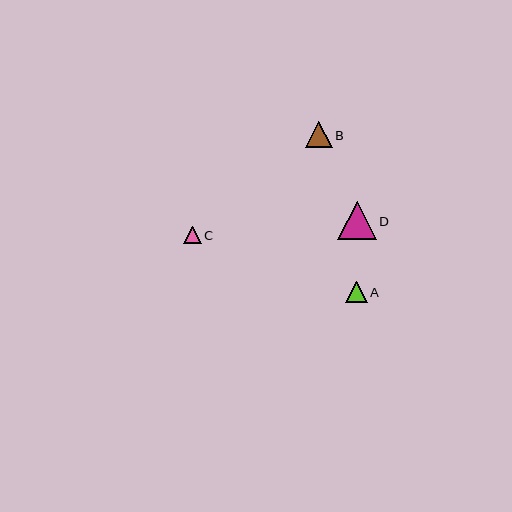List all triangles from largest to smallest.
From largest to smallest: D, B, A, C.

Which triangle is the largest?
Triangle D is the largest with a size of approximately 38 pixels.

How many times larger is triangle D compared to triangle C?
Triangle D is approximately 2.2 times the size of triangle C.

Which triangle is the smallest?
Triangle C is the smallest with a size of approximately 18 pixels.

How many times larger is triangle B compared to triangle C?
Triangle B is approximately 1.5 times the size of triangle C.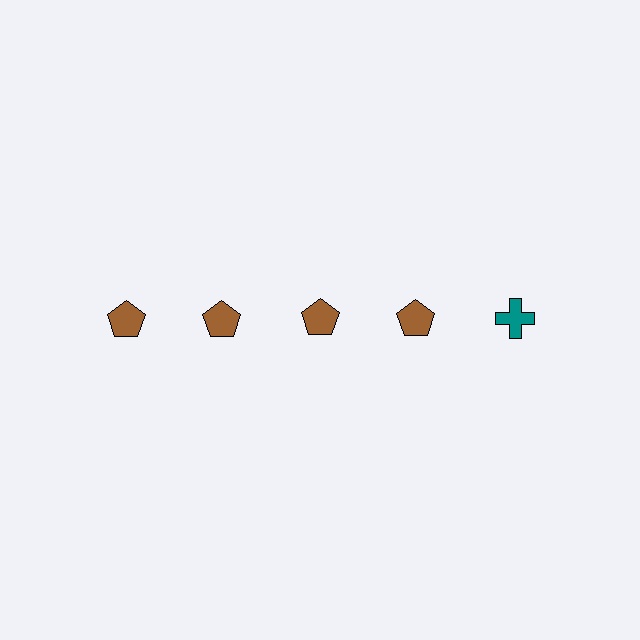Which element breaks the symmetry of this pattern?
The teal cross in the top row, rightmost column breaks the symmetry. All other shapes are brown pentagons.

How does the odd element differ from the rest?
It differs in both color (teal instead of brown) and shape (cross instead of pentagon).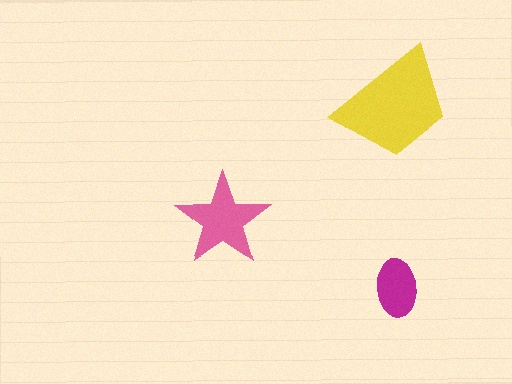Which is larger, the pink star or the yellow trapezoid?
The yellow trapezoid.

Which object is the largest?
The yellow trapezoid.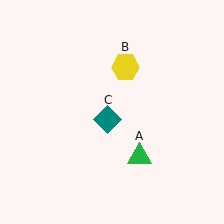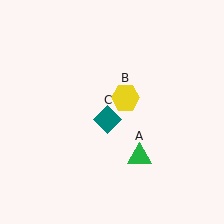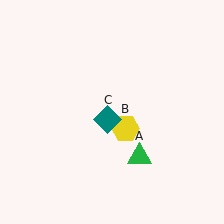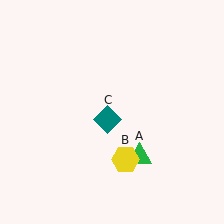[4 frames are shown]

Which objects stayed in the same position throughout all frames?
Green triangle (object A) and teal diamond (object C) remained stationary.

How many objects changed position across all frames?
1 object changed position: yellow hexagon (object B).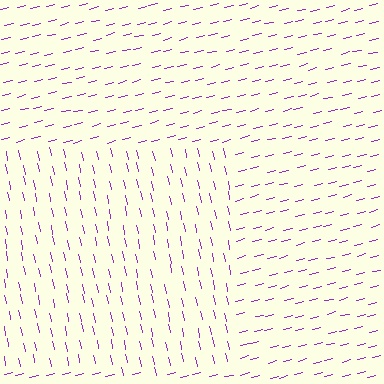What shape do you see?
I see a rectangle.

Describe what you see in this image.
The image is filled with small purple line segments. A rectangle region in the image has lines oriented differently from the surrounding lines, creating a visible texture boundary.